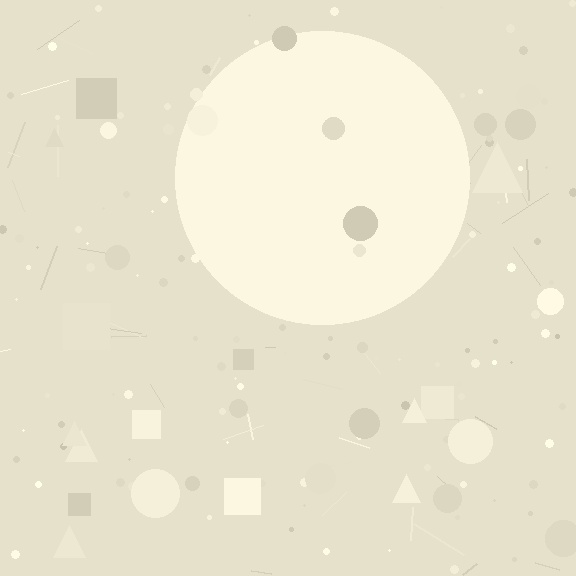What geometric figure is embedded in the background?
A circle is embedded in the background.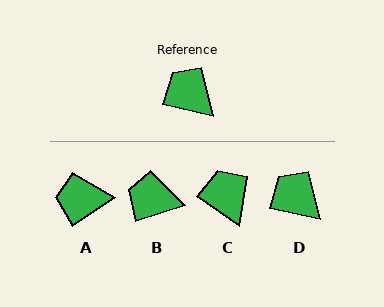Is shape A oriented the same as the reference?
No, it is off by about 47 degrees.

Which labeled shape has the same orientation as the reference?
D.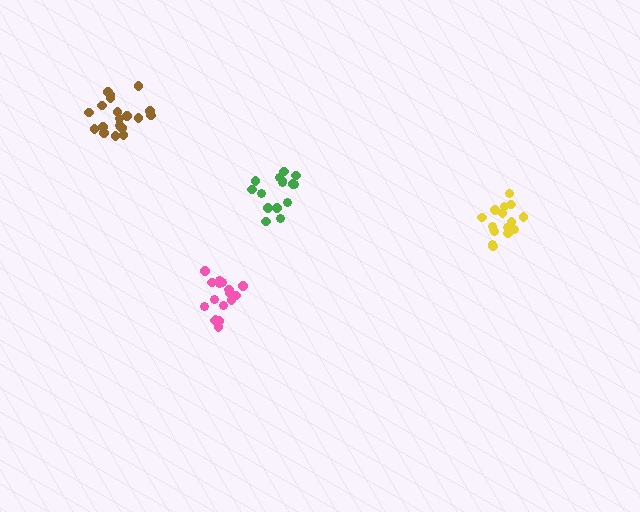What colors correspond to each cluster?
The clusters are colored: pink, brown, yellow, green.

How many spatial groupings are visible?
There are 4 spatial groupings.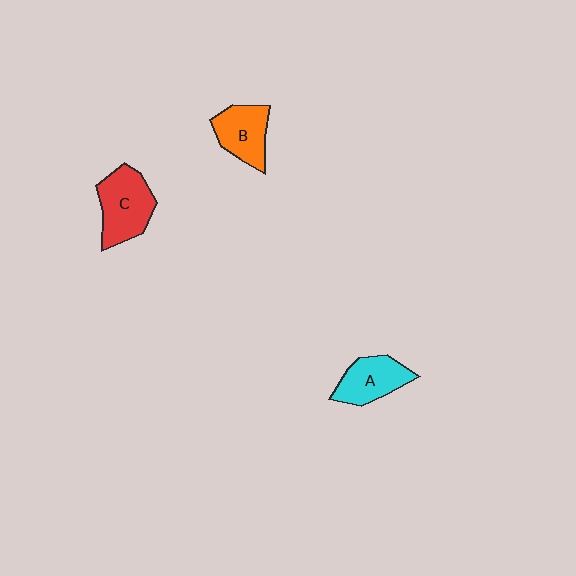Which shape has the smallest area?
Shape B (orange).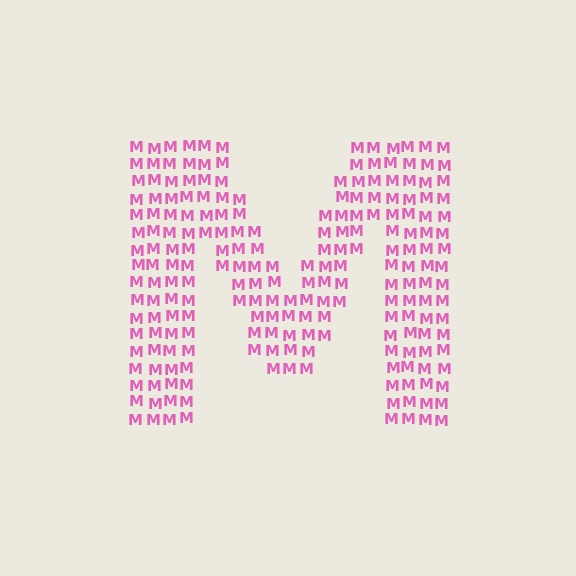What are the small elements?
The small elements are letter M's.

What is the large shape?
The large shape is the letter M.